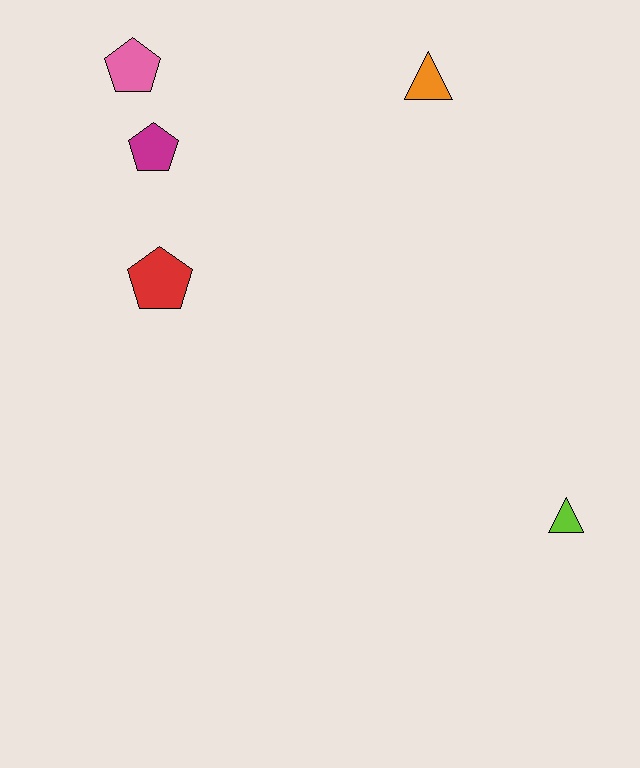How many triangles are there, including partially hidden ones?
There are 2 triangles.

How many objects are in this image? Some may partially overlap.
There are 5 objects.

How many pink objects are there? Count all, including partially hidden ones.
There is 1 pink object.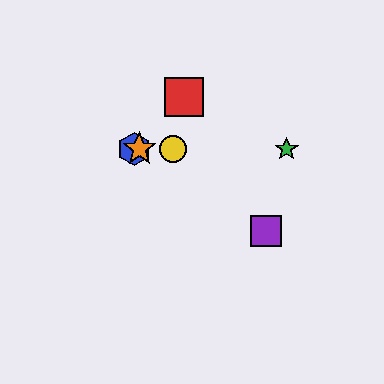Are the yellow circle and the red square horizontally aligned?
No, the yellow circle is at y≈149 and the red square is at y≈97.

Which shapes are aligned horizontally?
The blue hexagon, the green star, the yellow circle, the orange star are aligned horizontally.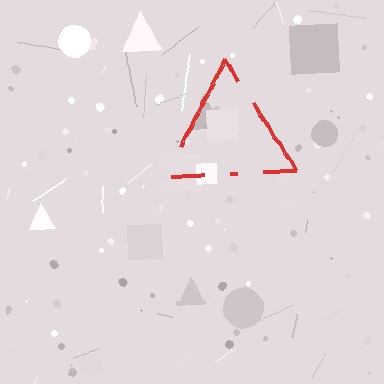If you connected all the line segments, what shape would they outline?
They would outline a triangle.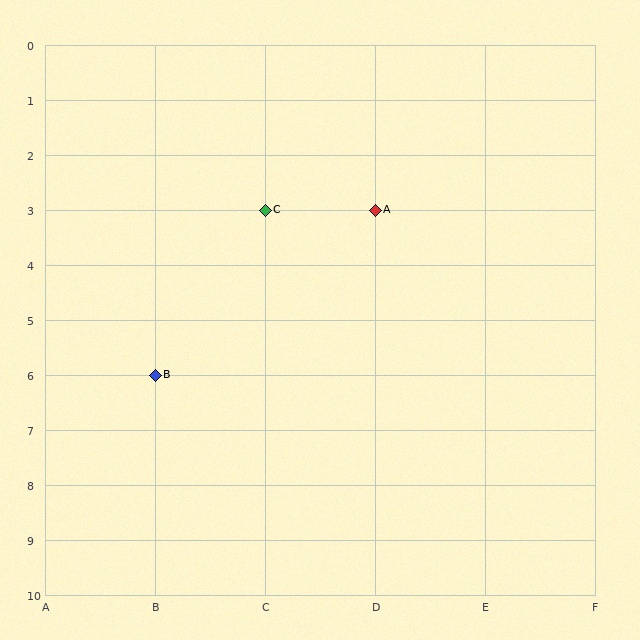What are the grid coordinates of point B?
Point B is at grid coordinates (B, 6).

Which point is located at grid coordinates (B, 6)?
Point B is at (B, 6).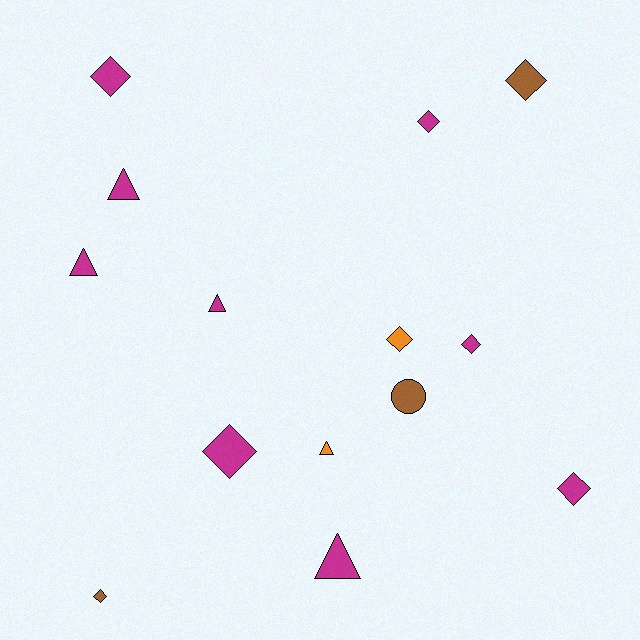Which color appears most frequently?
Magenta, with 9 objects.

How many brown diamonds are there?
There are 2 brown diamonds.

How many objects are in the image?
There are 14 objects.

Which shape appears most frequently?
Diamond, with 8 objects.